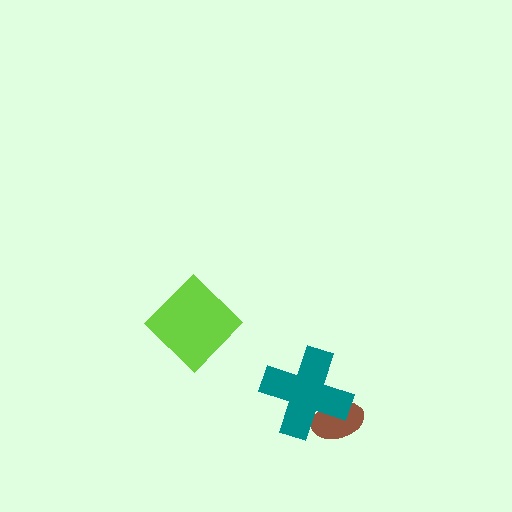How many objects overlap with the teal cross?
1 object overlaps with the teal cross.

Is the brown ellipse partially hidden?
Yes, it is partially covered by another shape.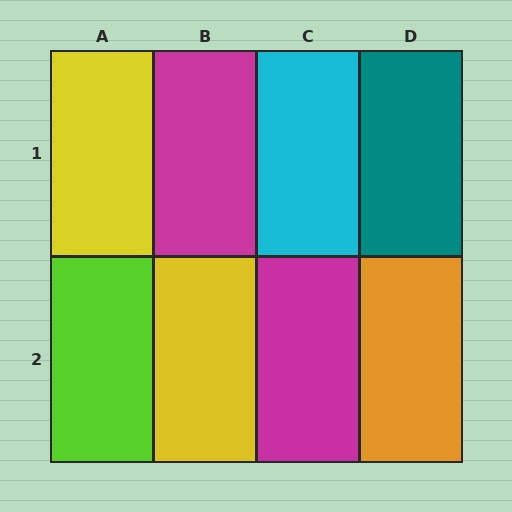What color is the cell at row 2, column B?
Yellow.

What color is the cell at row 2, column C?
Magenta.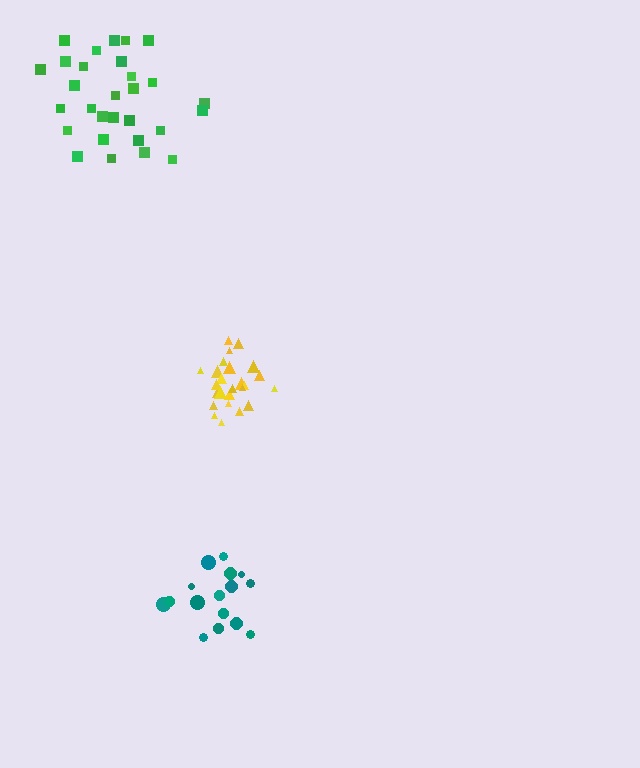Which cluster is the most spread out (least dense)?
Green.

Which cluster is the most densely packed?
Yellow.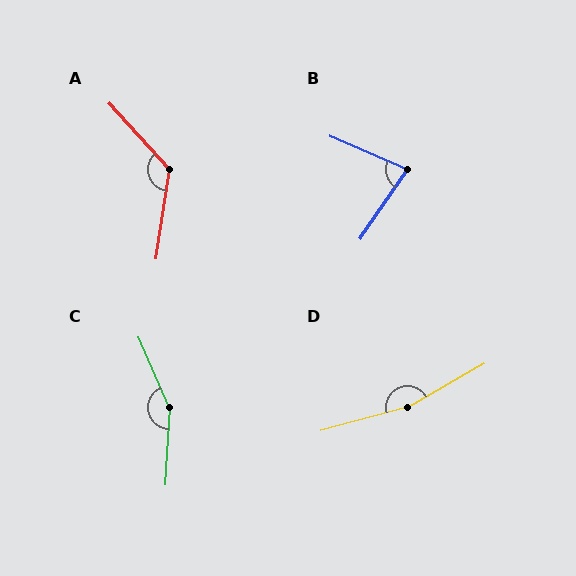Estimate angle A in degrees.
Approximately 129 degrees.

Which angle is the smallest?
B, at approximately 79 degrees.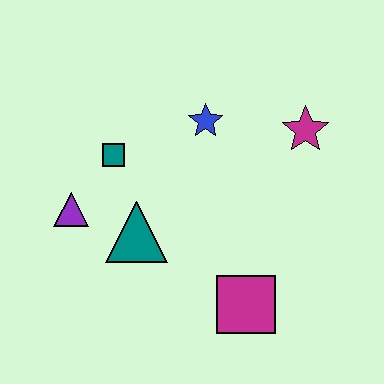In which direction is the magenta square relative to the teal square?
The magenta square is below the teal square.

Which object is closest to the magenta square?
The teal triangle is closest to the magenta square.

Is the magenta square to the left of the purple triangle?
No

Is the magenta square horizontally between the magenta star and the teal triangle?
Yes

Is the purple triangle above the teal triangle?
Yes